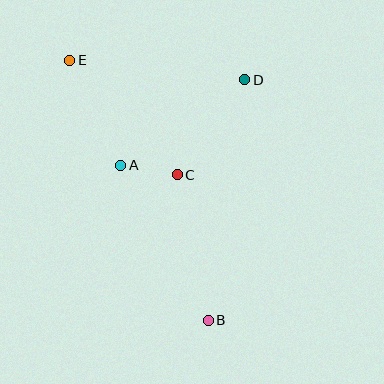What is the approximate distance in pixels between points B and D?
The distance between B and D is approximately 243 pixels.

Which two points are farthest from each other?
Points B and E are farthest from each other.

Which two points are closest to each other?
Points A and C are closest to each other.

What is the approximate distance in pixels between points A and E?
The distance between A and E is approximately 117 pixels.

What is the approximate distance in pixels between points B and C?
The distance between B and C is approximately 149 pixels.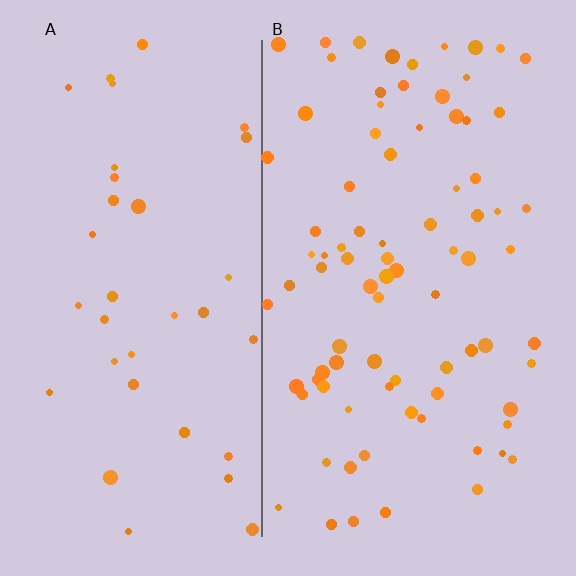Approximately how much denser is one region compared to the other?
Approximately 2.4× — region B over region A.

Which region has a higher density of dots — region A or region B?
B (the right).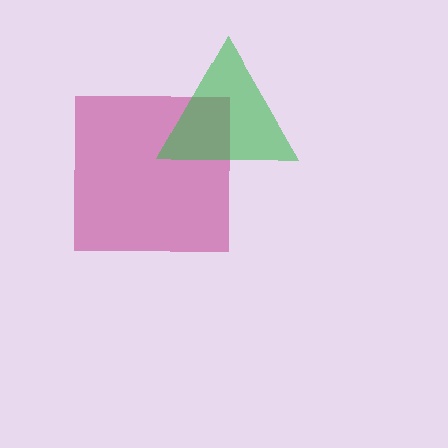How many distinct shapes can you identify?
There are 2 distinct shapes: a magenta square, a green triangle.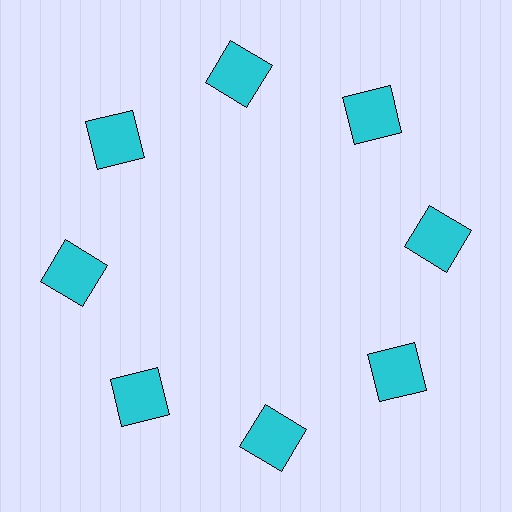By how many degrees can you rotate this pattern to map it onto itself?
The pattern maps onto itself every 45 degrees of rotation.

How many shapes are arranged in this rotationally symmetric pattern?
There are 8 shapes, arranged in 8 groups of 1.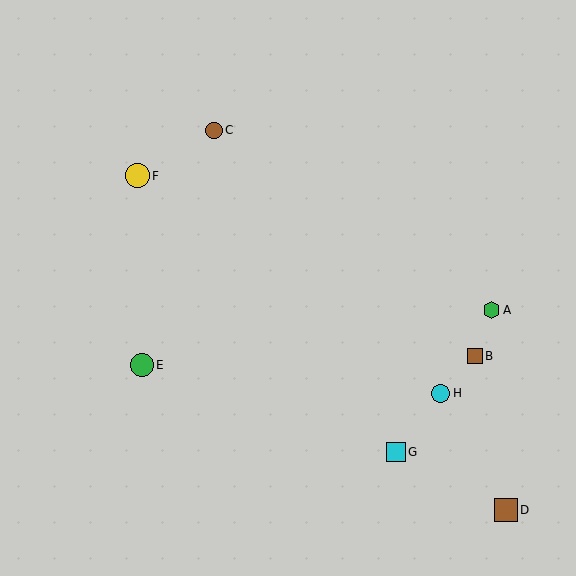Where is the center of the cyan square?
The center of the cyan square is at (396, 452).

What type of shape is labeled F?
Shape F is a yellow circle.